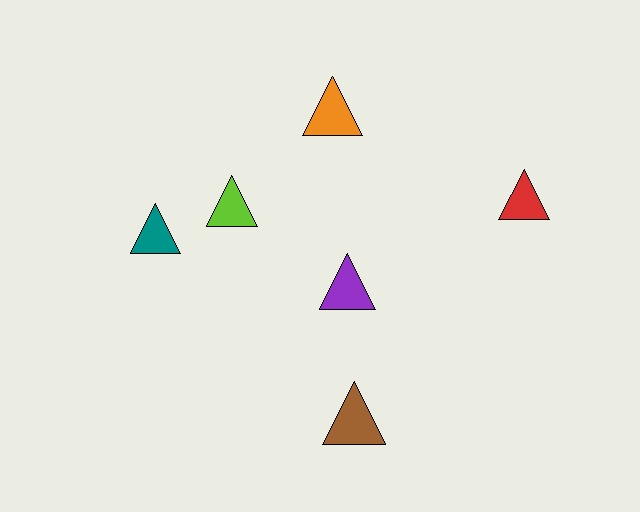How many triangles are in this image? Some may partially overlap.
There are 6 triangles.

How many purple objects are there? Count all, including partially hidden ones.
There is 1 purple object.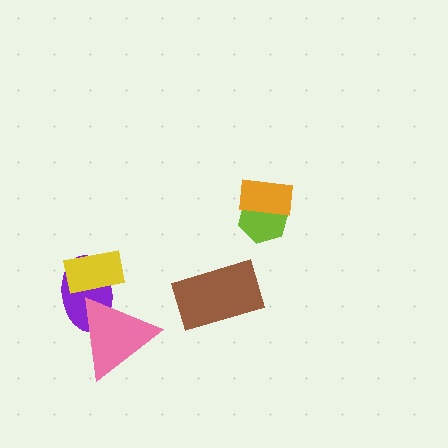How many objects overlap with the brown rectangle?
0 objects overlap with the brown rectangle.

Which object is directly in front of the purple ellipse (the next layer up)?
The yellow rectangle is directly in front of the purple ellipse.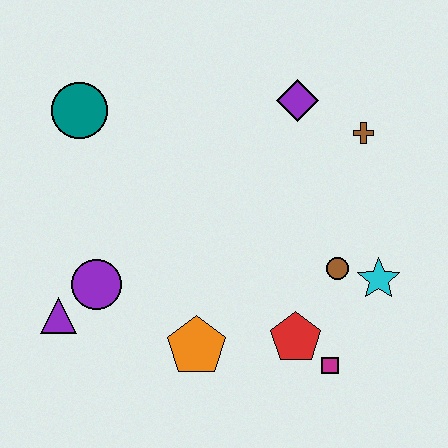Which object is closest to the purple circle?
The purple triangle is closest to the purple circle.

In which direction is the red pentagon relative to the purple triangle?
The red pentagon is to the right of the purple triangle.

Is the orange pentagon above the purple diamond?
No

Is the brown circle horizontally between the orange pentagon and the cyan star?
Yes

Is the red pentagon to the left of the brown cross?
Yes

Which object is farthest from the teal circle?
The magenta square is farthest from the teal circle.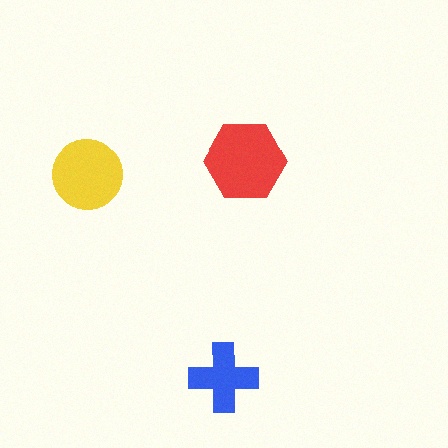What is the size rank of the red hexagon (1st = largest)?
1st.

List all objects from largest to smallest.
The red hexagon, the yellow circle, the blue cross.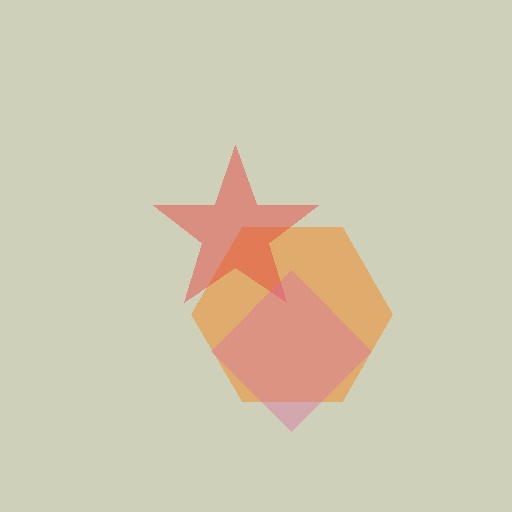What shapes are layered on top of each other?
The layered shapes are: an orange hexagon, a red star, a pink diamond.